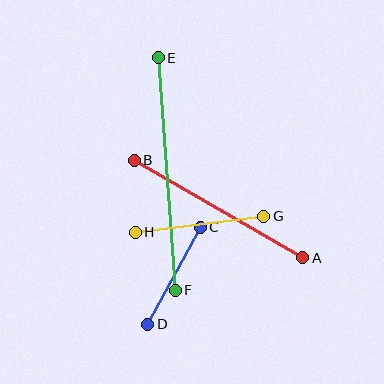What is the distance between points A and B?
The distance is approximately 195 pixels.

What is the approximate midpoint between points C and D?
The midpoint is at approximately (174, 276) pixels.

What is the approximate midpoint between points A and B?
The midpoint is at approximately (219, 209) pixels.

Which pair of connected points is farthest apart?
Points E and F are farthest apart.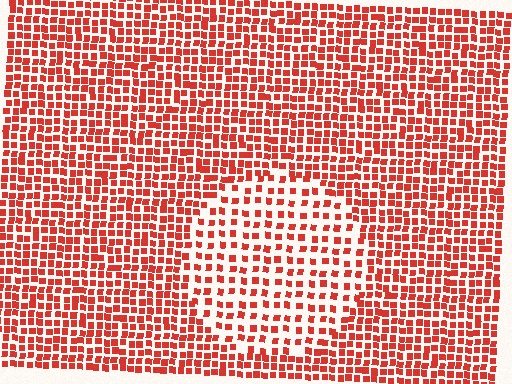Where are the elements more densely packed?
The elements are more densely packed outside the circle boundary.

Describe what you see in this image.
The image contains small red elements arranged at two different densities. A circle-shaped region is visible where the elements are less densely packed than the surrounding area.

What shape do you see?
I see a circle.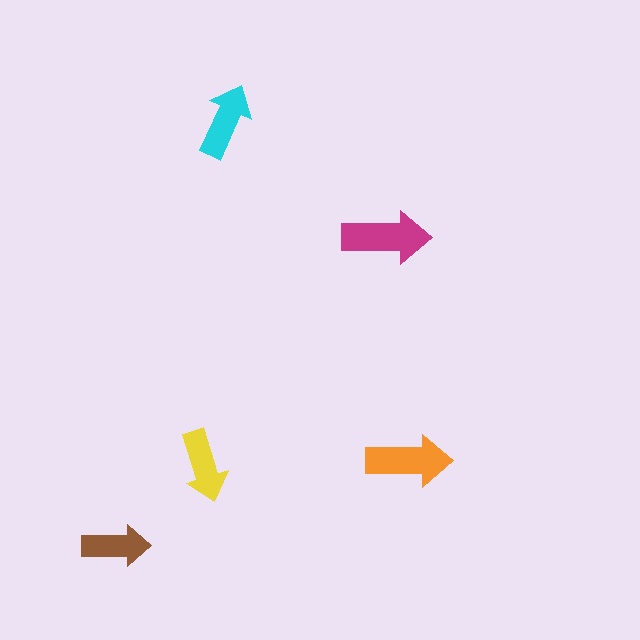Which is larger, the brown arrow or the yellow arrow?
The yellow one.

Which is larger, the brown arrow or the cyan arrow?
The cyan one.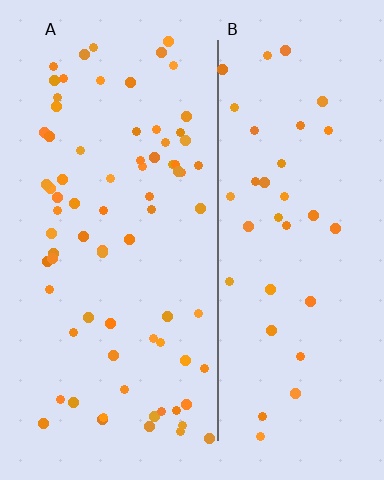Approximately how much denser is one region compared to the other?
Approximately 2.0× — region A over region B.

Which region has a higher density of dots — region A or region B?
A (the left).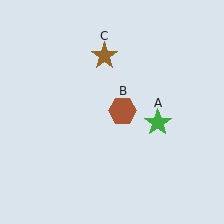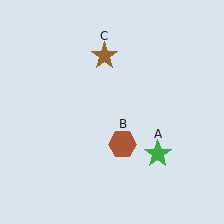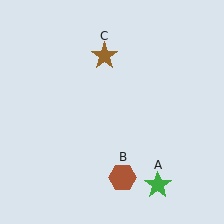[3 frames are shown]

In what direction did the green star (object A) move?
The green star (object A) moved down.